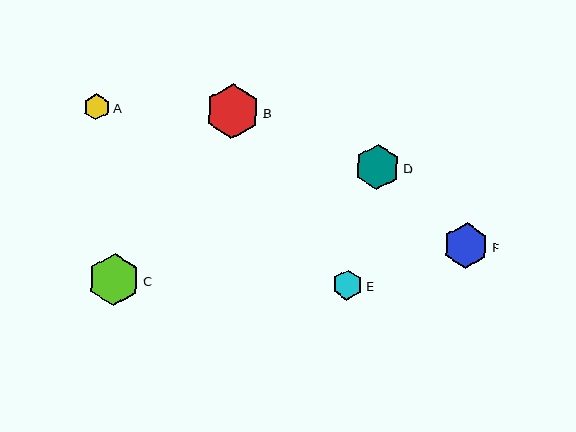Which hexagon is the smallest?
Hexagon A is the smallest with a size of approximately 27 pixels.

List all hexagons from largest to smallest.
From largest to smallest: B, C, F, D, E, A.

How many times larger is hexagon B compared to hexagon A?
Hexagon B is approximately 2.0 times the size of hexagon A.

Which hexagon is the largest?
Hexagon B is the largest with a size of approximately 54 pixels.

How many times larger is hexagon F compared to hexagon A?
Hexagon F is approximately 1.7 times the size of hexagon A.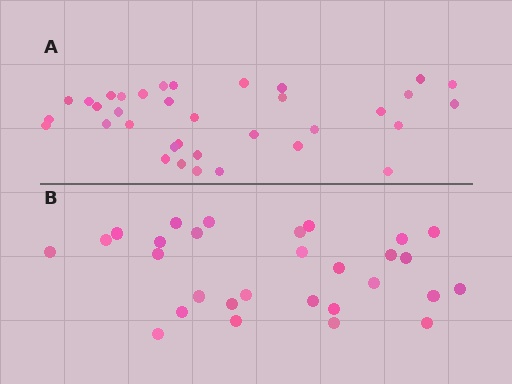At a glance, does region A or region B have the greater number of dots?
Region A (the top region) has more dots.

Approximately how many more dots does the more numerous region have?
Region A has about 6 more dots than region B.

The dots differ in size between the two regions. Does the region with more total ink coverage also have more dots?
No. Region B has more total ink coverage because its dots are larger, but region A actually contains more individual dots. Total area can be misleading — the number of items is what matters here.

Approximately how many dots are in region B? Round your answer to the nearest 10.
About 30 dots. (The exact count is 29, which rounds to 30.)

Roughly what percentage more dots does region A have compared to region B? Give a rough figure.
About 20% more.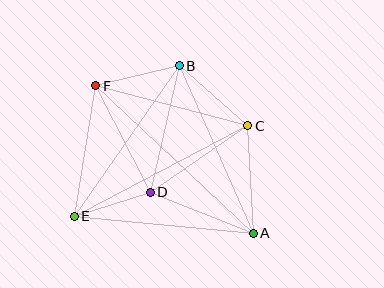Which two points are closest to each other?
Points D and E are closest to each other.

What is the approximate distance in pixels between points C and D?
The distance between C and D is approximately 118 pixels.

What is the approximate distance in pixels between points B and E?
The distance between B and E is approximately 183 pixels.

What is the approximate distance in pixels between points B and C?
The distance between B and C is approximately 91 pixels.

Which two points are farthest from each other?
Points A and F are farthest from each other.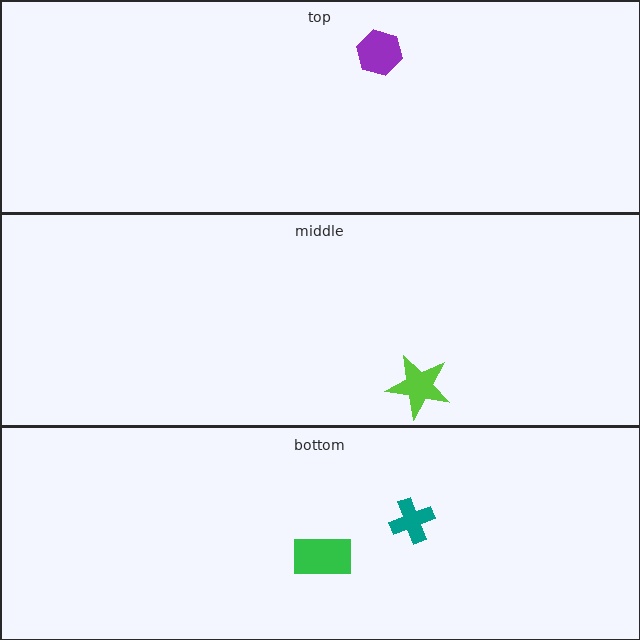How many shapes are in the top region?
1.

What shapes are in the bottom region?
The green rectangle, the teal cross.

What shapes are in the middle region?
The lime star.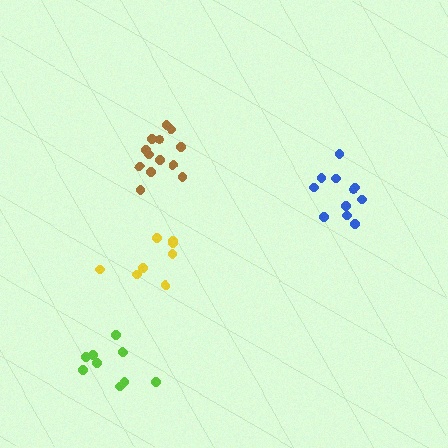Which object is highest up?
The brown cluster is topmost.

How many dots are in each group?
Group 1: 13 dots, Group 2: 11 dots, Group 3: 10 dots, Group 4: 8 dots (42 total).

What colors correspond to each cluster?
The clusters are colored: brown, blue, lime, yellow.